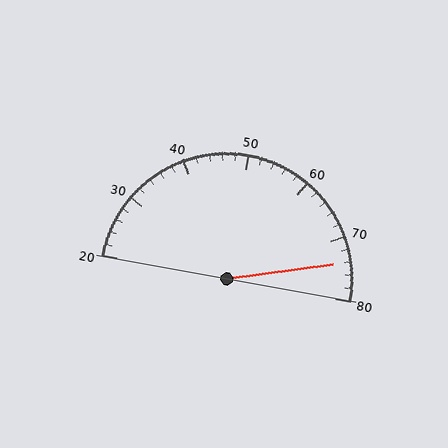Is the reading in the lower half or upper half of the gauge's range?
The reading is in the upper half of the range (20 to 80).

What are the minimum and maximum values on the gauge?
The gauge ranges from 20 to 80.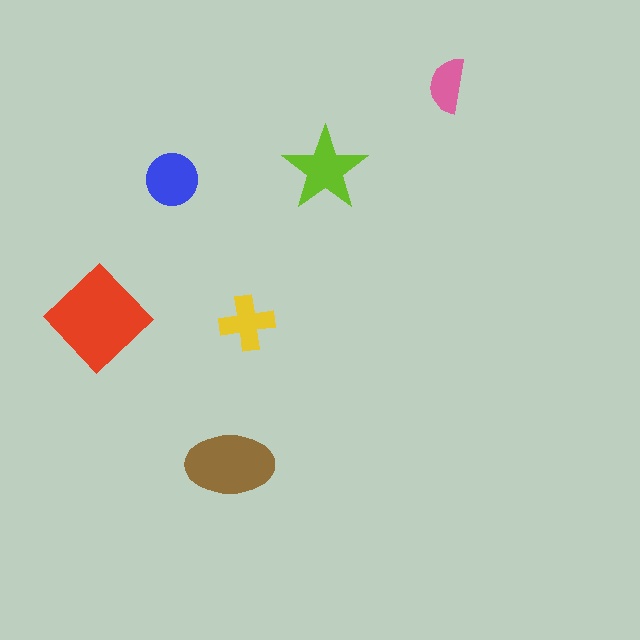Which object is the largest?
The red diamond.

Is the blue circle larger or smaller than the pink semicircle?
Larger.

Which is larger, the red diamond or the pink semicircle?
The red diamond.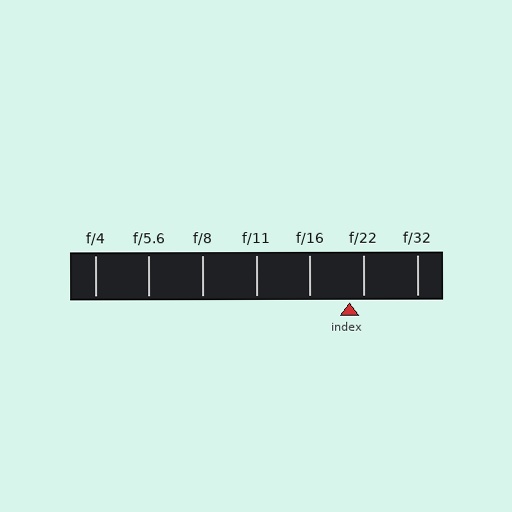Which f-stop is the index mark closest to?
The index mark is closest to f/22.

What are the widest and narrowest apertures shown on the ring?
The widest aperture shown is f/4 and the narrowest is f/32.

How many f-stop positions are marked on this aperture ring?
There are 7 f-stop positions marked.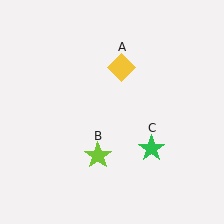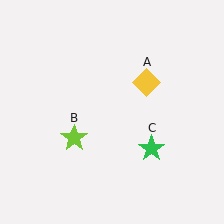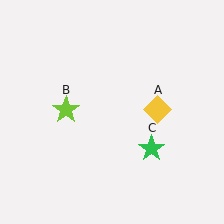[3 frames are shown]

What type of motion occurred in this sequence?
The yellow diamond (object A), lime star (object B) rotated clockwise around the center of the scene.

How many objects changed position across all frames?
2 objects changed position: yellow diamond (object A), lime star (object B).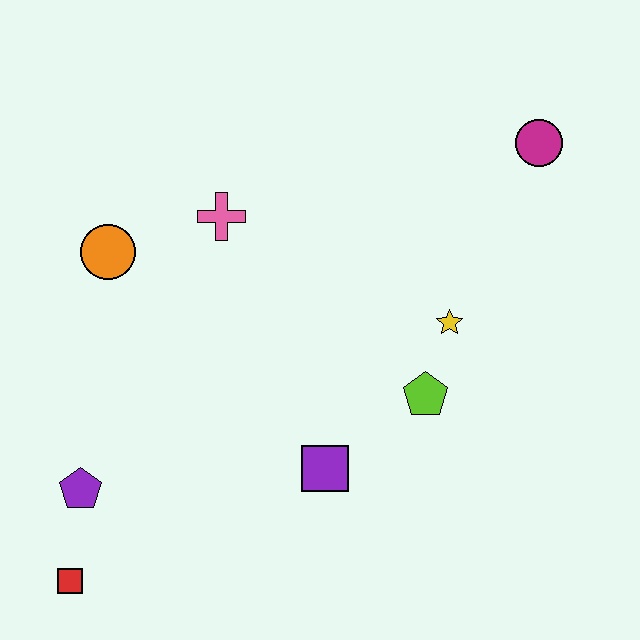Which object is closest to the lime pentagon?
The yellow star is closest to the lime pentagon.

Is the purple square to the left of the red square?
No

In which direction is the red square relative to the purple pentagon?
The red square is below the purple pentagon.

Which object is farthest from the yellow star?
The red square is farthest from the yellow star.